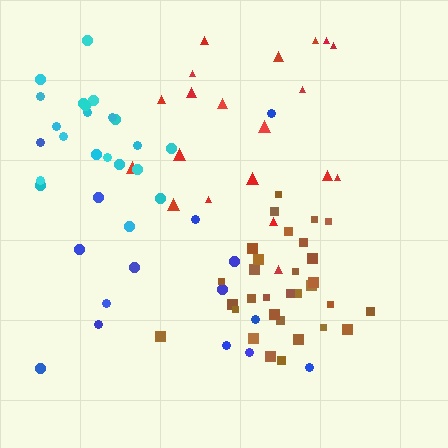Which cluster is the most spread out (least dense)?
Blue.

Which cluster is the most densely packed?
Brown.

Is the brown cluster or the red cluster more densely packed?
Brown.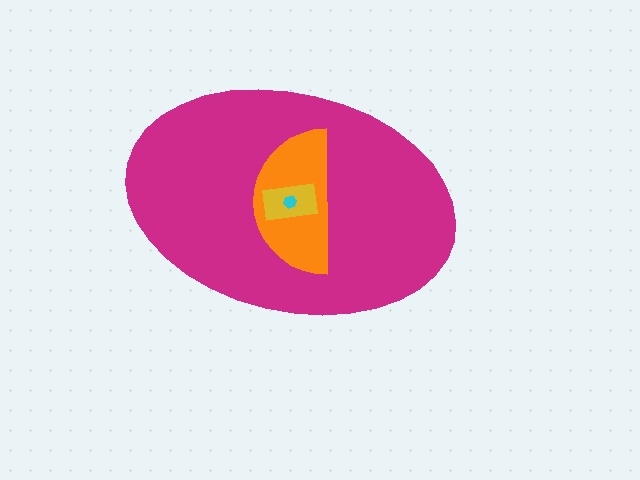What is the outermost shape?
The magenta ellipse.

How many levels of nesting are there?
4.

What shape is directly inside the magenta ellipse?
The orange semicircle.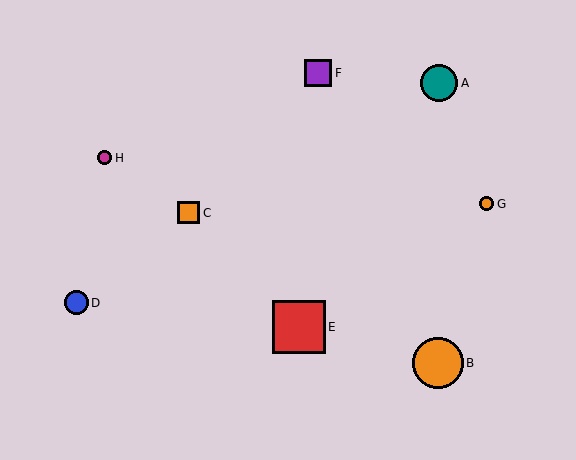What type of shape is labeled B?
Shape B is an orange circle.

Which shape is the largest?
The red square (labeled E) is the largest.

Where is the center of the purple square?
The center of the purple square is at (318, 73).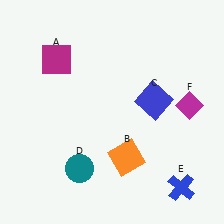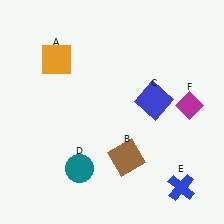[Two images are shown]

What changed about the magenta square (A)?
In Image 1, A is magenta. In Image 2, it changed to orange.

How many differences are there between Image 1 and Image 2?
There are 2 differences between the two images.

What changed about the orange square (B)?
In Image 1, B is orange. In Image 2, it changed to brown.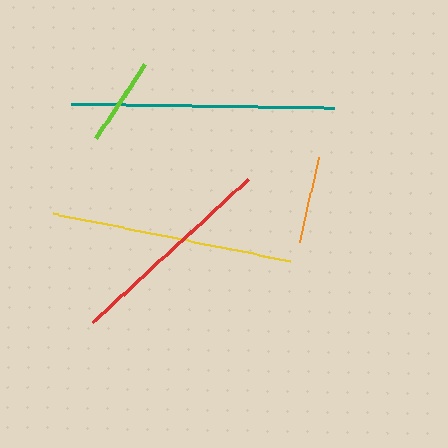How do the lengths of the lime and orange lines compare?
The lime and orange lines are approximately the same length.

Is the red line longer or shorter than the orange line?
The red line is longer than the orange line.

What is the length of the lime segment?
The lime segment is approximately 90 pixels long.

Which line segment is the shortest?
The orange line is the shortest at approximately 87 pixels.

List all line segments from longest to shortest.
From longest to shortest: teal, yellow, red, lime, orange.